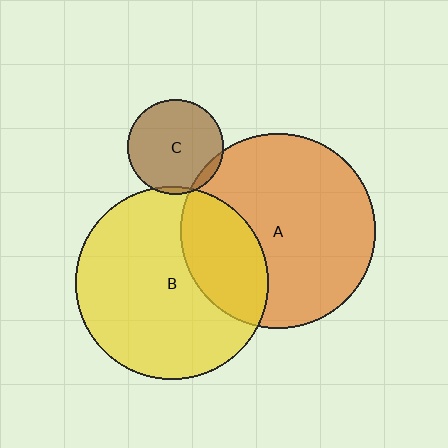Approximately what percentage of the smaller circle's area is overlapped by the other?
Approximately 5%.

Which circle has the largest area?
Circle A (orange).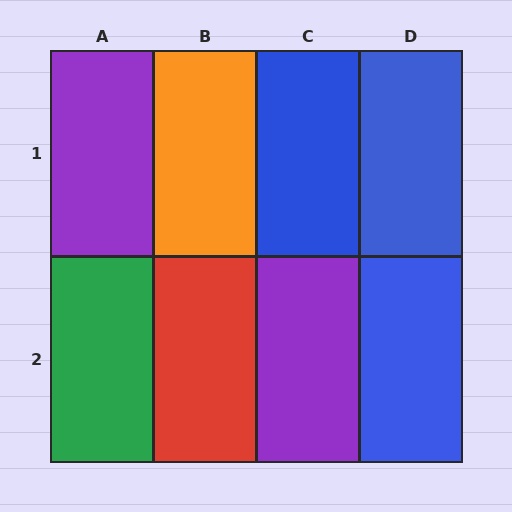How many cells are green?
1 cell is green.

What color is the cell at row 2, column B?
Red.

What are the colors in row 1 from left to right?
Purple, orange, blue, blue.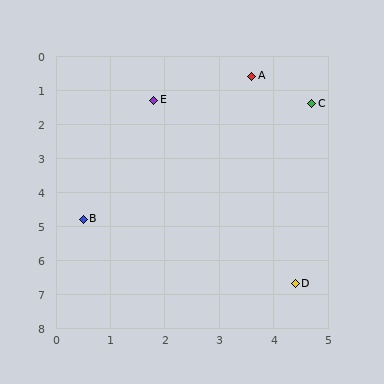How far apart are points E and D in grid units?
Points E and D are about 6.0 grid units apart.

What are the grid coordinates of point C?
Point C is at approximately (4.7, 1.4).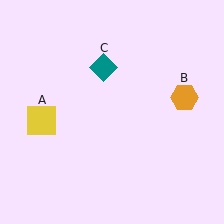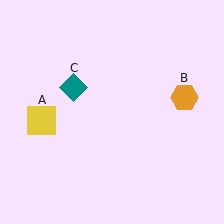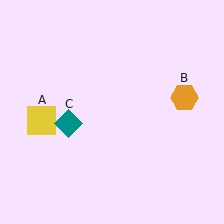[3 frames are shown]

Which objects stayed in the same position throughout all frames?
Yellow square (object A) and orange hexagon (object B) remained stationary.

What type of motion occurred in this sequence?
The teal diamond (object C) rotated counterclockwise around the center of the scene.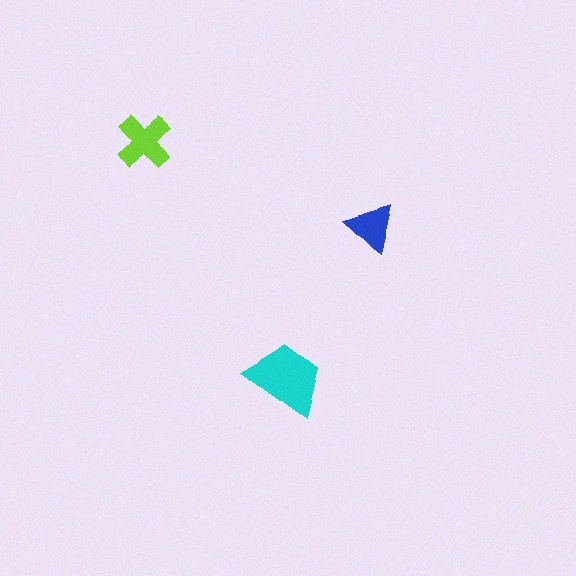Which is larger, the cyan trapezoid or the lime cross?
The cyan trapezoid.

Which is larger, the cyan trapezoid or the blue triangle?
The cyan trapezoid.